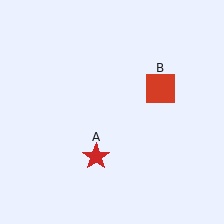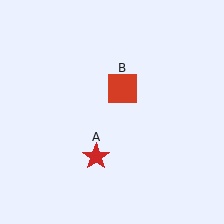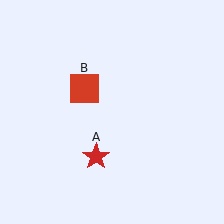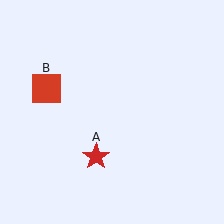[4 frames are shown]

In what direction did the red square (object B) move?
The red square (object B) moved left.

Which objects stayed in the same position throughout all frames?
Red star (object A) remained stationary.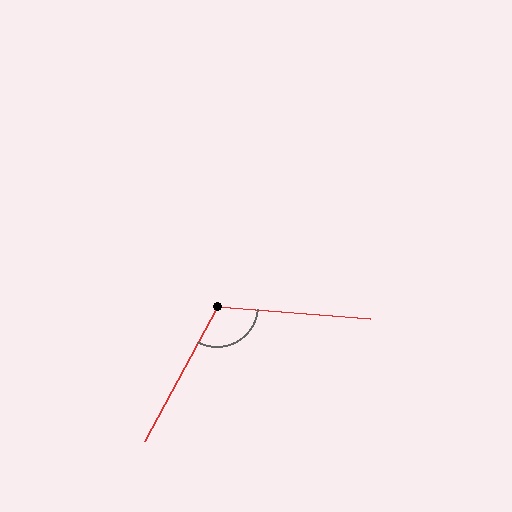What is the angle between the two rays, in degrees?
Approximately 114 degrees.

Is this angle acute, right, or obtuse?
It is obtuse.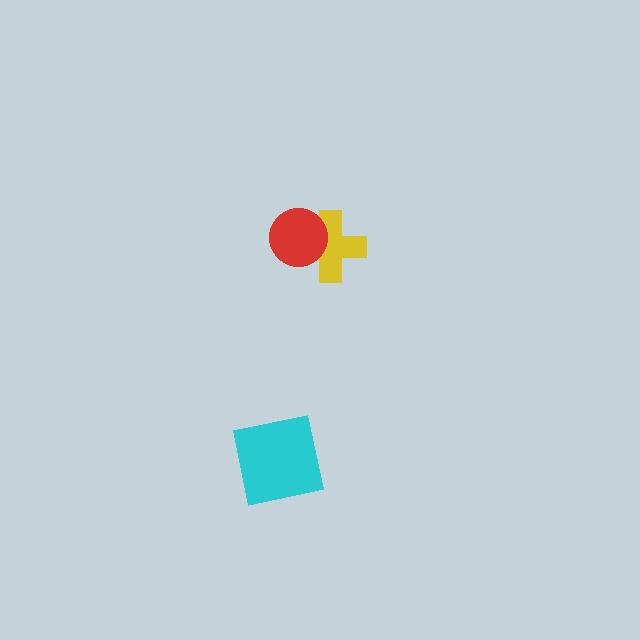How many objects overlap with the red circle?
1 object overlaps with the red circle.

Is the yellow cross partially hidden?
Yes, it is partially covered by another shape.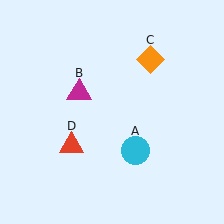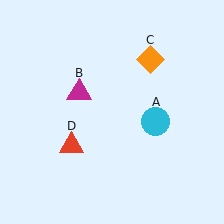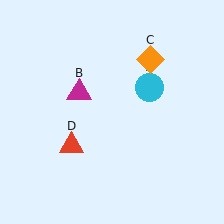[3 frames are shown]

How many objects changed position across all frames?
1 object changed position: cyan circle (object A).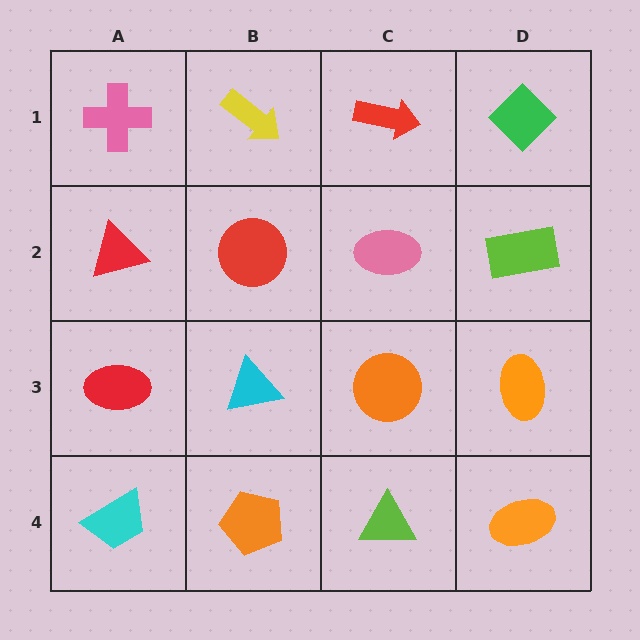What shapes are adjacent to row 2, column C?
A red arrow (row 1, column C), an orange circle (row 3, column C), a red circle (row 2, column B), a lime rectangle (row 2, column D).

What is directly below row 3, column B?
An orange pentagon.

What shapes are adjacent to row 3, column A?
A red triangle (row 2, column A), a cyan trapezoid (row 4, column A), a cyan triangle (row 3, column B).